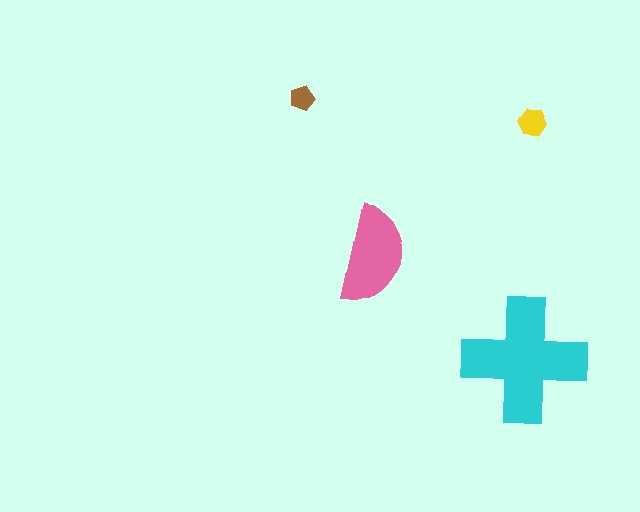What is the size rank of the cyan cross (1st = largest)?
1st.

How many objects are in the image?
There are 4 objects in the image.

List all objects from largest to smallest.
The cyan cross, the pink semicircle, the yellow hexagon, the brown pentagon.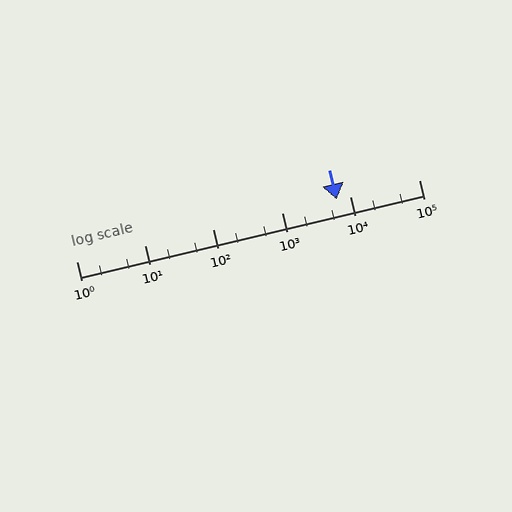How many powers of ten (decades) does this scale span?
The scale spans 5 decades, from 1 to 100000.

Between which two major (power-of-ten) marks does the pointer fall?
The pointer is between 1000 and 10000.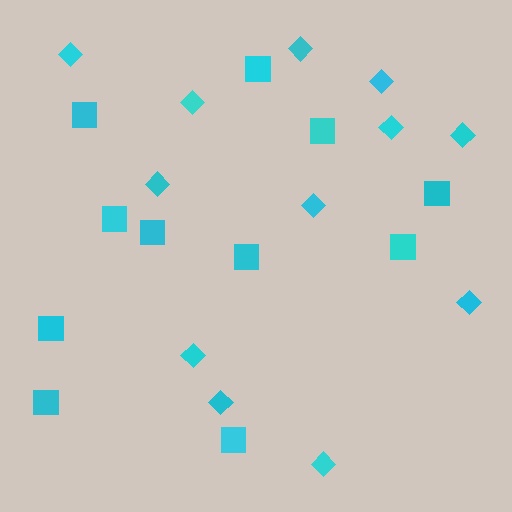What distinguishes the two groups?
There are 2 groups: one group of diamonds (12) and one group of squares (11).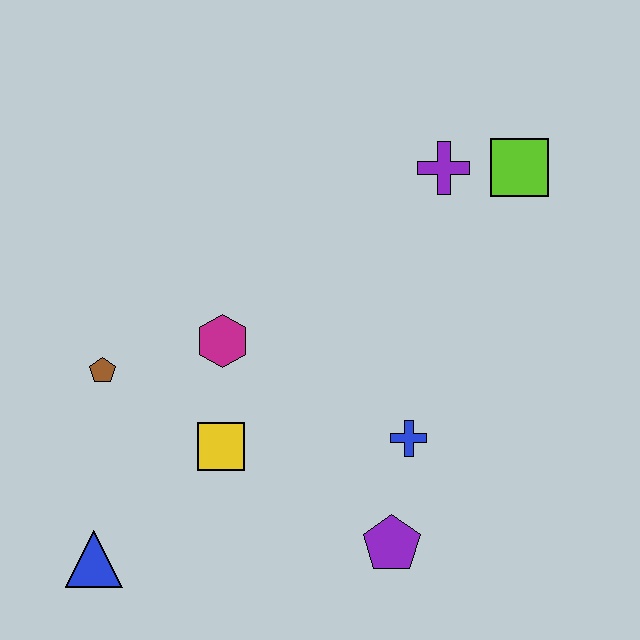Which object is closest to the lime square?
The purple cross is closest to the lime square.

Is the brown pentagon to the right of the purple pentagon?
No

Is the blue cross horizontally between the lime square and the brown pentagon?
Yes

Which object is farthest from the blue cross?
The blue triangle is farthest from the blue cross.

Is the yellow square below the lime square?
Yes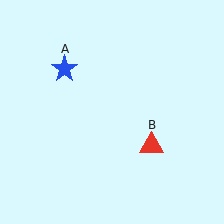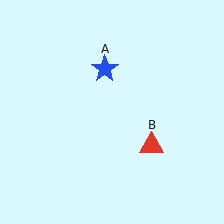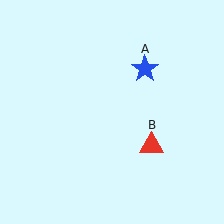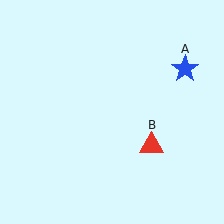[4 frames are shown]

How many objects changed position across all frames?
1 object changed position: blue star (object A).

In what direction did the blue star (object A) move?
The blue star (object A) moved right.